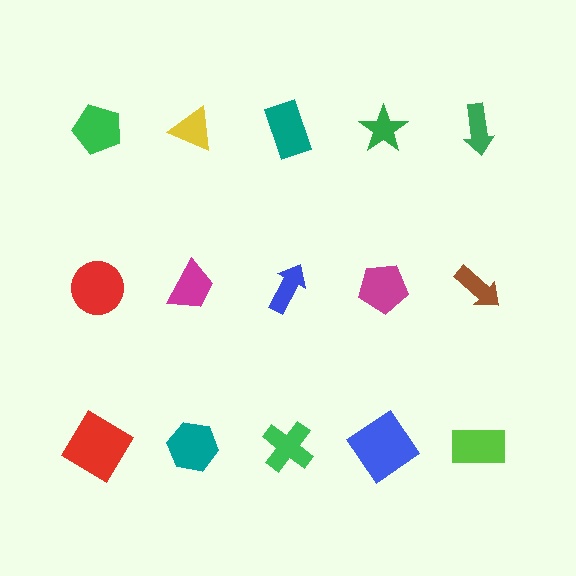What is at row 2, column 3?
A blue arrow.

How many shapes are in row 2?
5 shapes.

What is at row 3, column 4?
A blue diamond.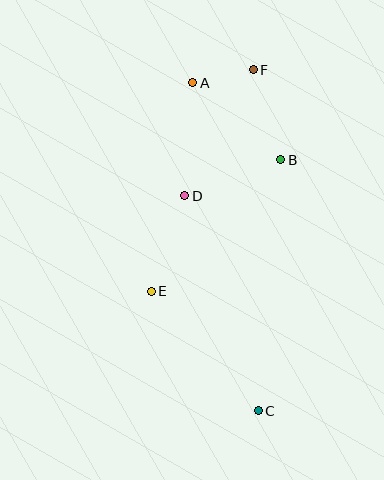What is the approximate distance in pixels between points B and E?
The distance between B and E is approximately 184 pixels.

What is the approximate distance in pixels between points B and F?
The distance between B and F is approximately 94 pixels.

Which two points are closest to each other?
Points A and F are closest to each other.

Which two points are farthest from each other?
Points C and F are farthest from each other.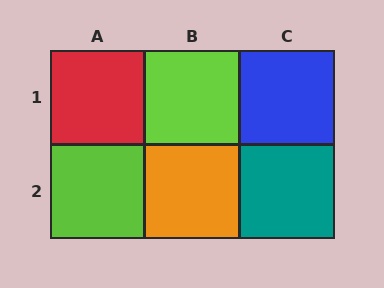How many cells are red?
1 cell is red.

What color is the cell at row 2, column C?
Teal.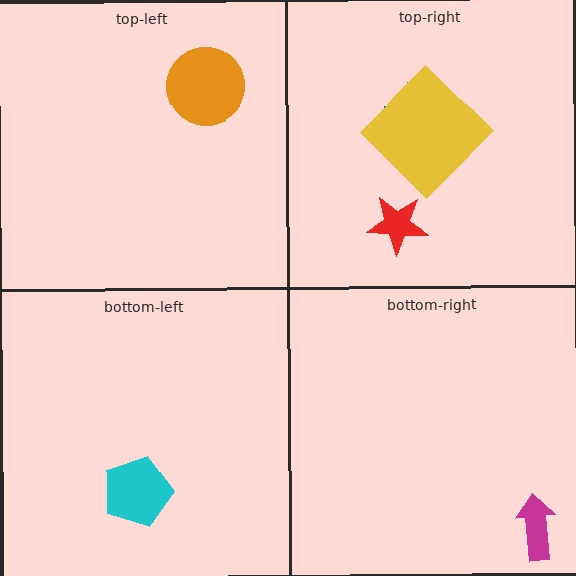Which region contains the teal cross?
The top-right region.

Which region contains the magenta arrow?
The bottom-right region.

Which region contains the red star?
The top-right region.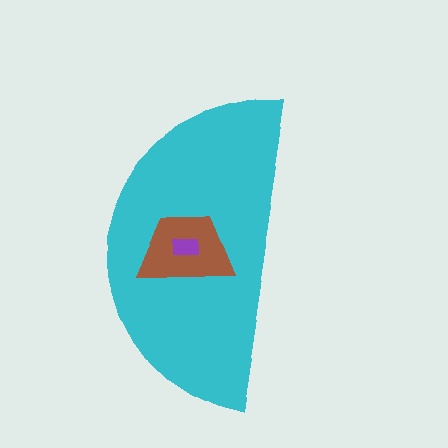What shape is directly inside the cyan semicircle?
The brown trapezoid.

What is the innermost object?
The purple rectangle.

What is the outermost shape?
The cyan semicircle.